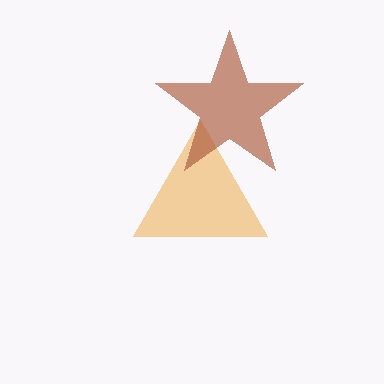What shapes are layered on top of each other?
The layered shapes are: an orange triangle, a brown star.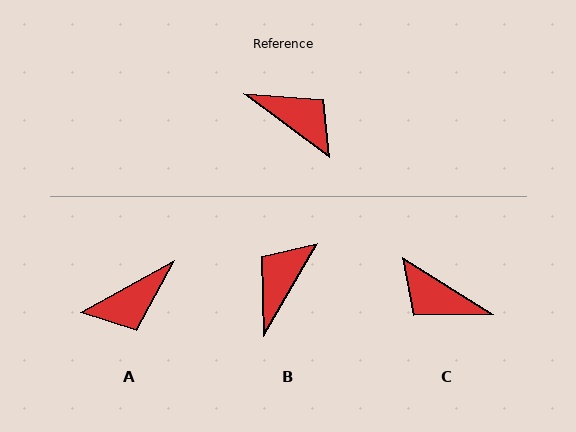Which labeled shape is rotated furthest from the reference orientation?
C, about 175 degrees away.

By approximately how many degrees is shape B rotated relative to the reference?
Approximately 96 degrees counter-clockwise.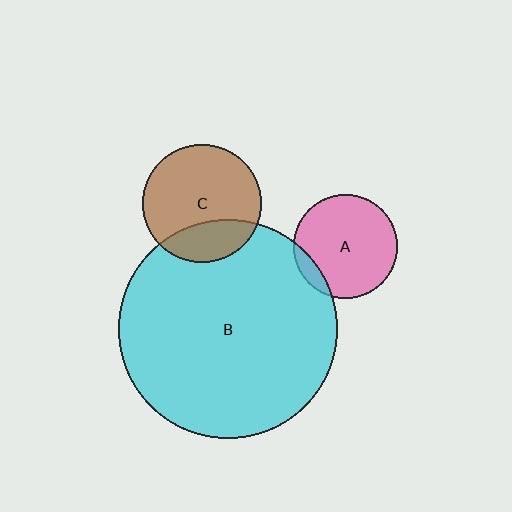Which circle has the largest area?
Circle B (cyan).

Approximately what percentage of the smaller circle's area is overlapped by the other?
Approximately 25%.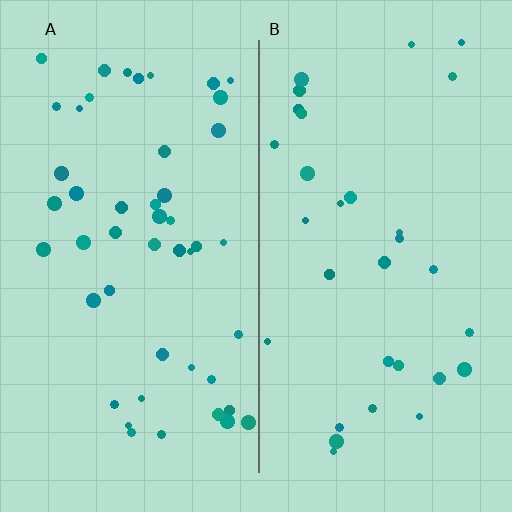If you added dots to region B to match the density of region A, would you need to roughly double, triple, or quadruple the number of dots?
Approximately double.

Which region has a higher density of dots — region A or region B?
A (the left).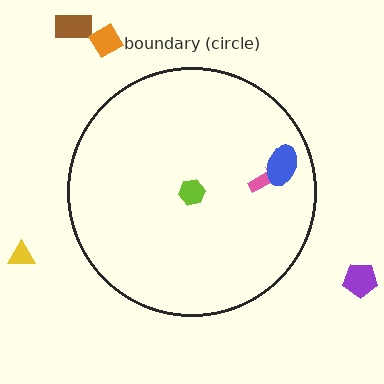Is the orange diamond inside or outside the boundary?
Outside.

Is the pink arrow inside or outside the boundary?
Inside.